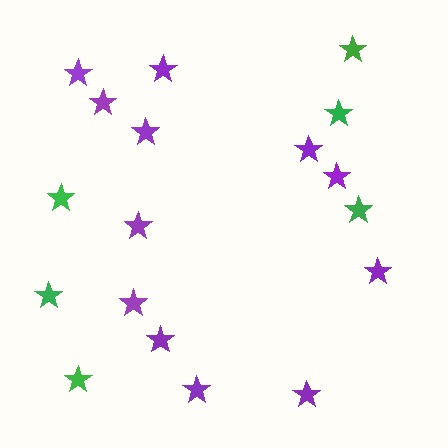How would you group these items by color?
There are 2 groups: one group of green stars (6) and one group of purple stars (12).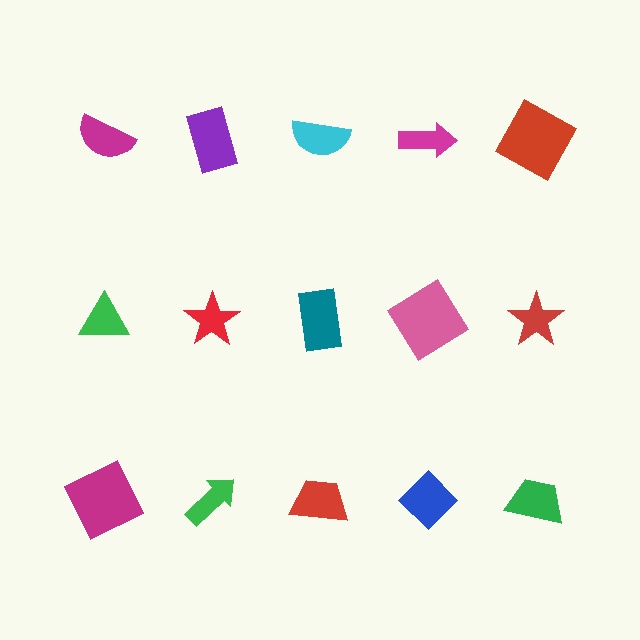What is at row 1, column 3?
A cyan semicircle.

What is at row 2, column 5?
A red star.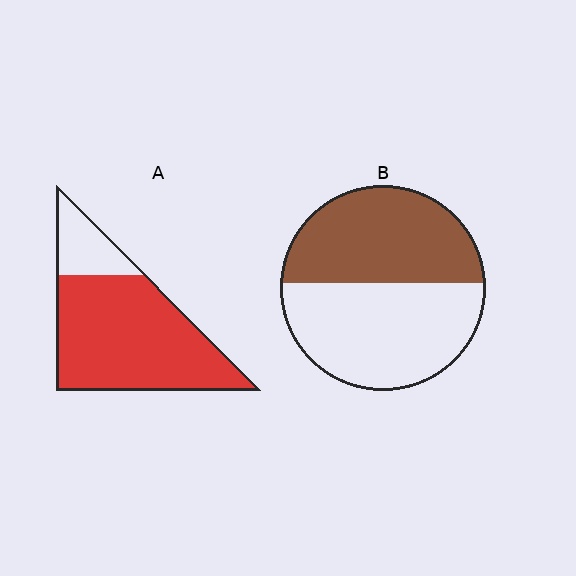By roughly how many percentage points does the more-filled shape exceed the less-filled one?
By roughly 35 percentage points (A over B).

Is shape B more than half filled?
Roughly half.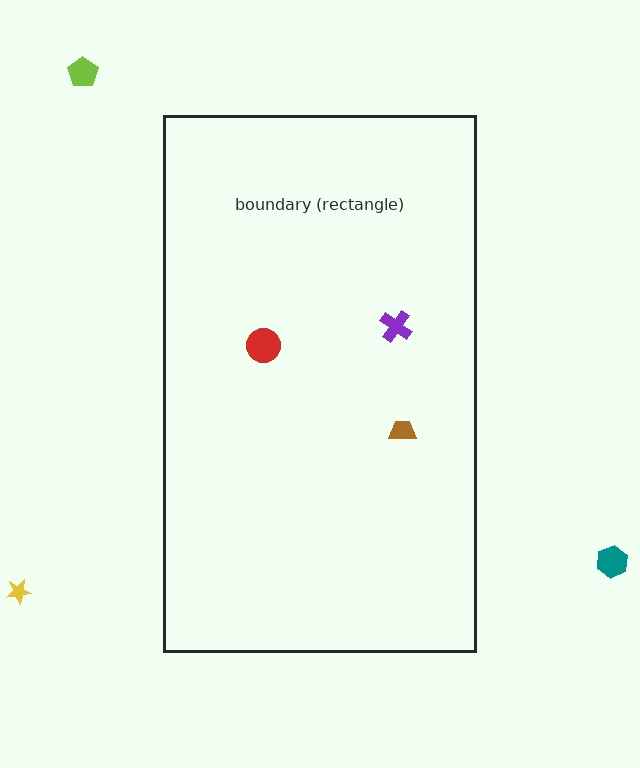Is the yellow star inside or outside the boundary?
Outside.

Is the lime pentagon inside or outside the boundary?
Outside.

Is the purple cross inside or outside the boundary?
Inside.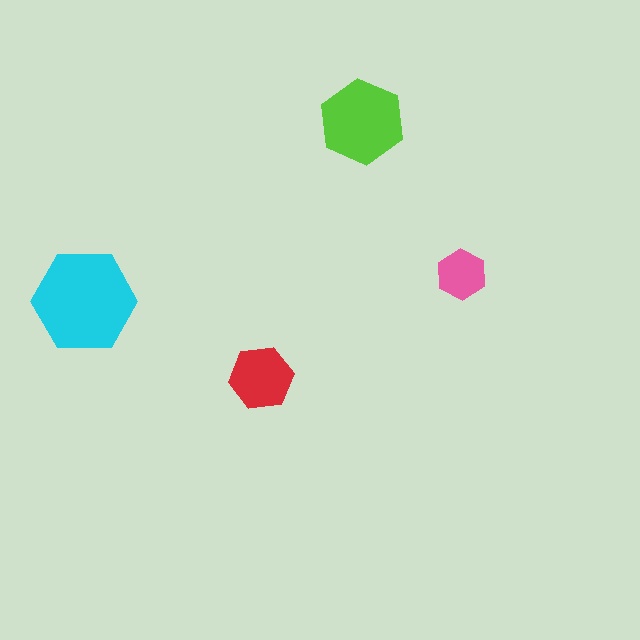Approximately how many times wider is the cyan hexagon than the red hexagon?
About 1.5 times wider.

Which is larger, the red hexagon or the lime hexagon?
The lime one.